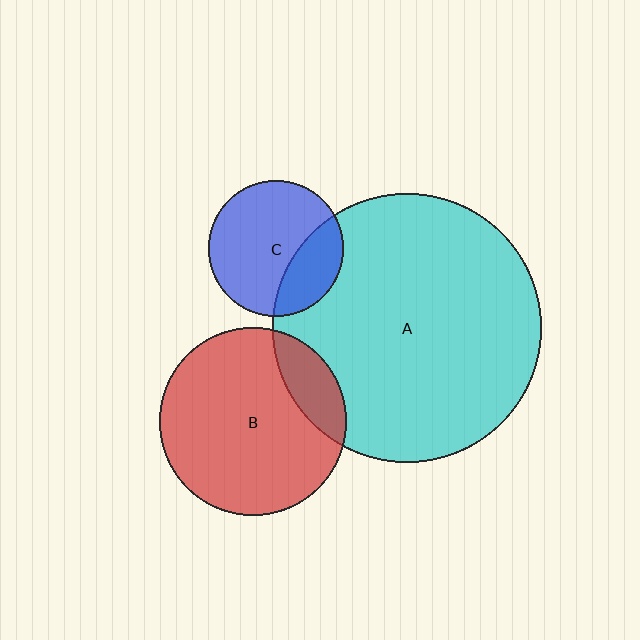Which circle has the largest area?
Circle A (cyan).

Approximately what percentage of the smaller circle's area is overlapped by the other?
Approximately 30%.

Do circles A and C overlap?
Yes.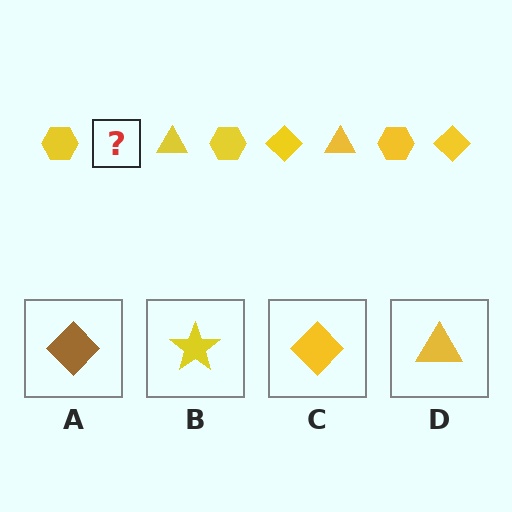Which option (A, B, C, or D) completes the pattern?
C.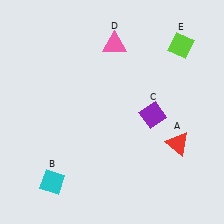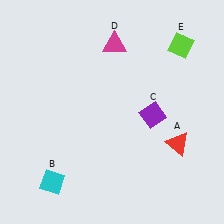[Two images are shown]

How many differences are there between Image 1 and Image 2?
There is 1 difference between the two images.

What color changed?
The triangle (D) changed from pink in Image 1 to magenta in Image 2.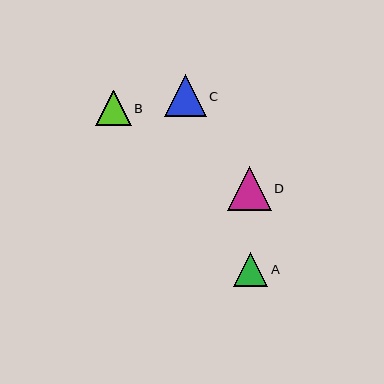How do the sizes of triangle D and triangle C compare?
Triangle D and triangle C are approximately the same size.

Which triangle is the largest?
Triangle D is the largest with a size of approximately 44 pixels.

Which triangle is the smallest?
Triangle A is the smallest with a size of approximately 34 pixels.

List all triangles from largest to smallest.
From largest to smallest: D, C, B, A.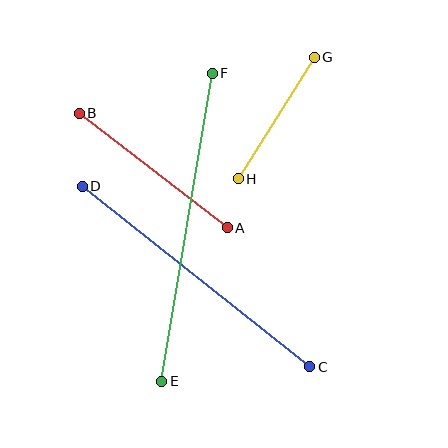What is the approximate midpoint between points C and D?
The midpoint is at approximately (196, 276) pixels.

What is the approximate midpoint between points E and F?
The midpoint is at approximately (187, 227) pixels.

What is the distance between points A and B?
The distance is approximately 187 pixels.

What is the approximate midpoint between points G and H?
The midpoint is at approximately (276, 118) pixels.